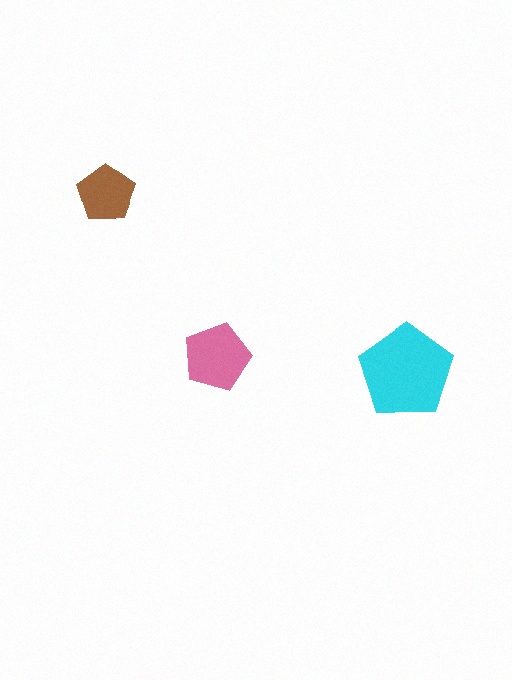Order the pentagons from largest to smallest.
the cyan one, the pink one, the brown one.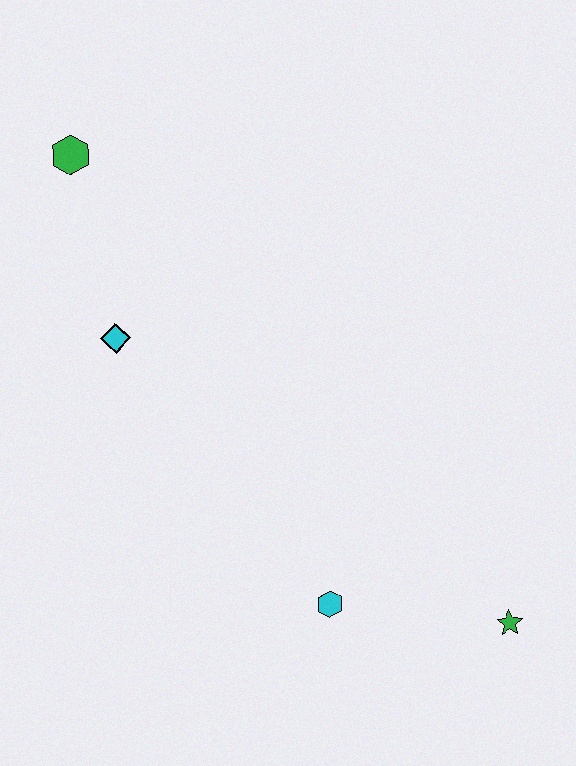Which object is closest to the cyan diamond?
The green hexagon is closest to the cyan diamond.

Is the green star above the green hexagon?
No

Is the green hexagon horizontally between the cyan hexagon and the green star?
No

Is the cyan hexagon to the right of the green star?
No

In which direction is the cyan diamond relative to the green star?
The cyan diamond is to the left of the green star.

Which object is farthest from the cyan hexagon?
The green hexagon is farthest from the cyan hexagon.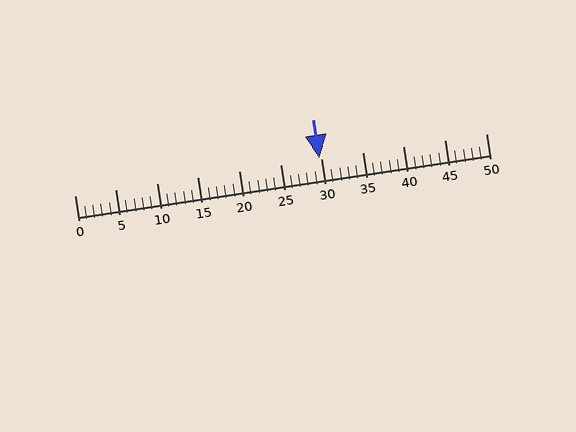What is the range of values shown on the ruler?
The ruler shows values from 0 to 50.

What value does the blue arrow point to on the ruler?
The blue arrow points to approximately 30.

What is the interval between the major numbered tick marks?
The major tick marks are spaced 5 units apart.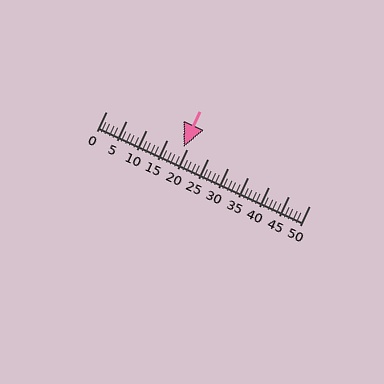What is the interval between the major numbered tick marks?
The major tick marks are spaced 5 units apart.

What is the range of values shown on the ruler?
The ruler shows values from 0 to 50.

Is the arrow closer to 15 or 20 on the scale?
The arrow is closer to 20.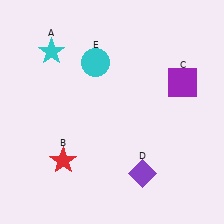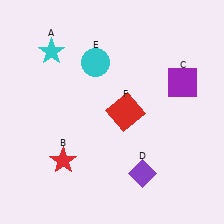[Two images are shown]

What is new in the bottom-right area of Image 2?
A red square (F) was added in the bottom-right area of Image 2.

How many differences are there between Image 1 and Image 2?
There is 1 difference between the two images.